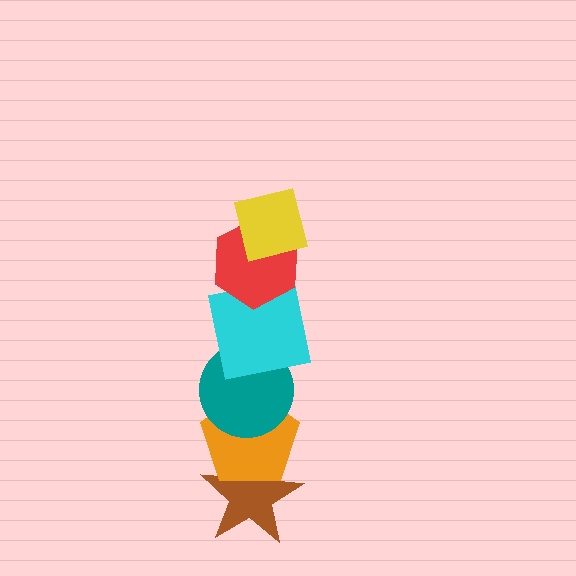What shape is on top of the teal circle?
The cyan square is on top of the teal circle.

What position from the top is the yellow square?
The yellow square is 1st from the top.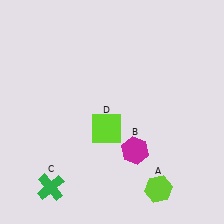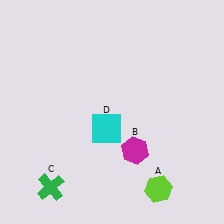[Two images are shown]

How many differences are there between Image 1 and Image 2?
There is 1 difference between the two images.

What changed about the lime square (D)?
In Image 1, D is lime. In Image 2, it changed to cyan.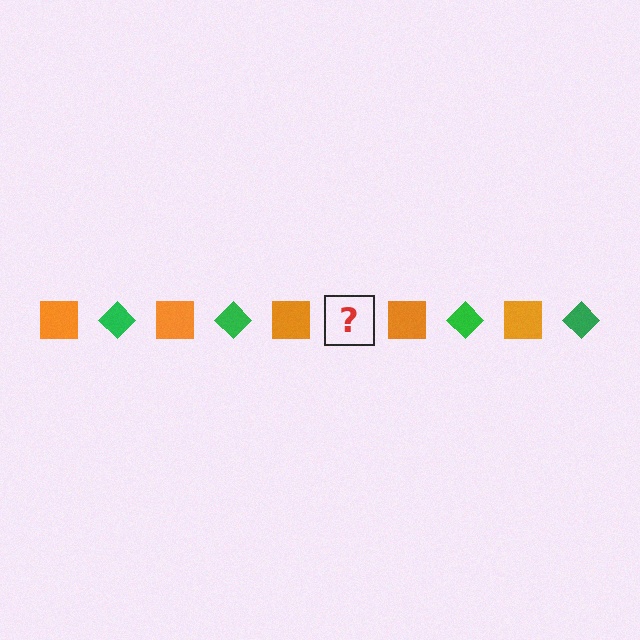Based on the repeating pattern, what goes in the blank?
The blank should be a green diamond.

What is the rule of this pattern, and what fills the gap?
The rule is that the pattern alternates between orange square and green diamond. The gap should be filled with a green diamond.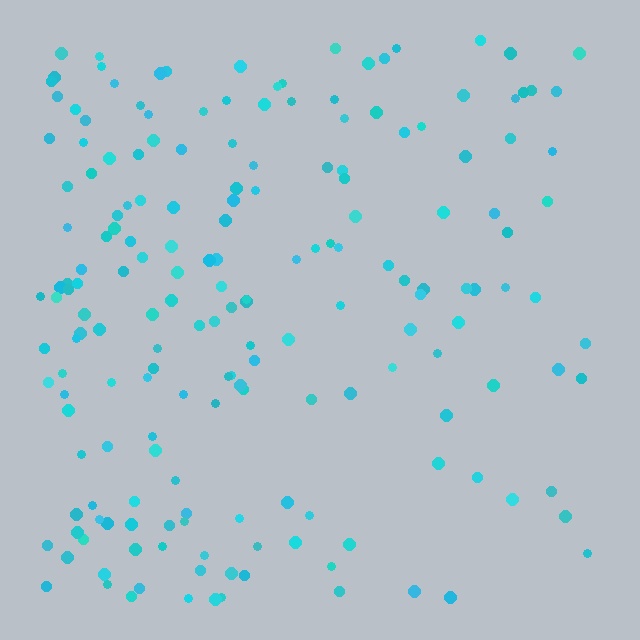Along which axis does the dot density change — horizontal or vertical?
Horizontal.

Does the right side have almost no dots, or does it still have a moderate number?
Still a moderate number, just noticeably fewer than the left.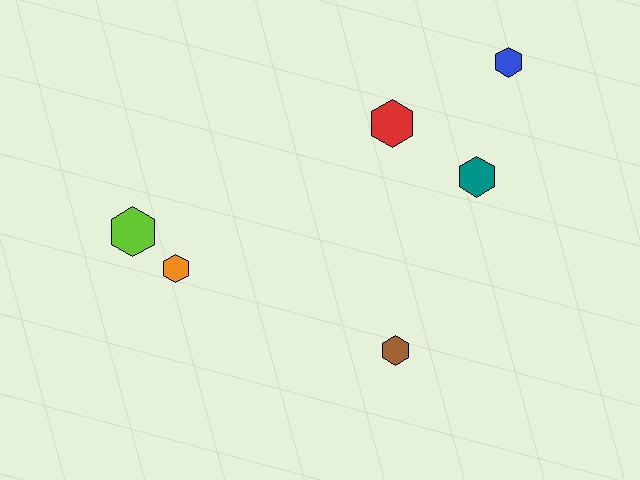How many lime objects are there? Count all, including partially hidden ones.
There is 1 lime object.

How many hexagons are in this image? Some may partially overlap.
There are 6 hexagons.